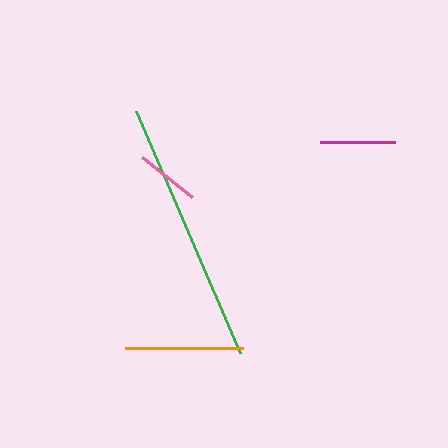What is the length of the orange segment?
The orange segment is approximately 118 pixels long.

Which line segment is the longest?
The green line is the longest at approximately 263 pixels.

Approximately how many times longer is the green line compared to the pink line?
The green line is approximately 4.1 times the length of the pink line.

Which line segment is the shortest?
The pink line is the shortest at approximately 64 pixels.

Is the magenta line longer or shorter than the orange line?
The orange line is longer than the magenta line.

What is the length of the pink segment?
The pink segment is approximately 64 pixels long.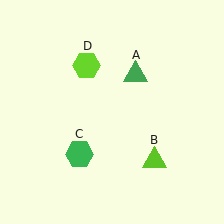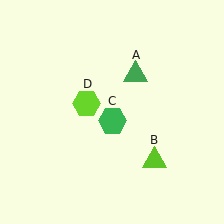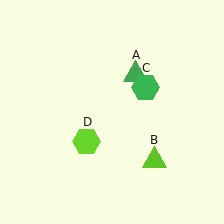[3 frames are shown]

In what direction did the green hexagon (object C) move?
The green hexagon (object C) moved up and to the right.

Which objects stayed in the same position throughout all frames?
Green triangle (object A) and lime triangle (object B) remained stationary.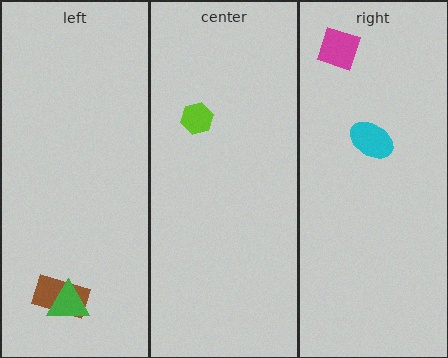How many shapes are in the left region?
2.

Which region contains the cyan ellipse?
The right region.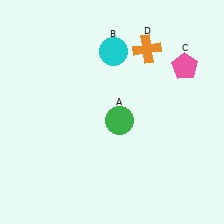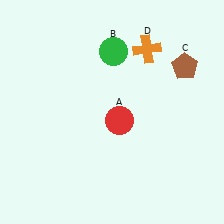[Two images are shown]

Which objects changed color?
A changed from green to red. B changed from cyan to green. C changed from pink to brown.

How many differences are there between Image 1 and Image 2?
There are 3 differences between the two images.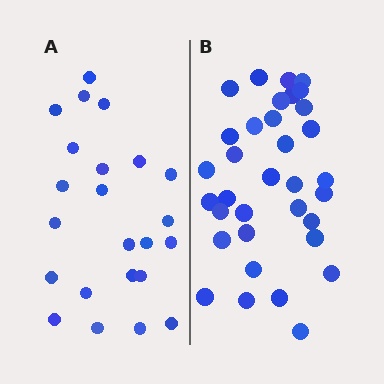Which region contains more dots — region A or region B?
Region B (the right region) has more dots.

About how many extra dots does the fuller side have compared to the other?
Region B has roughly 12 or so more dots than region A.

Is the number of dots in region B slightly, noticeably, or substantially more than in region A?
Region B has substantially more. The ratio is roughly 1.5 to 1.